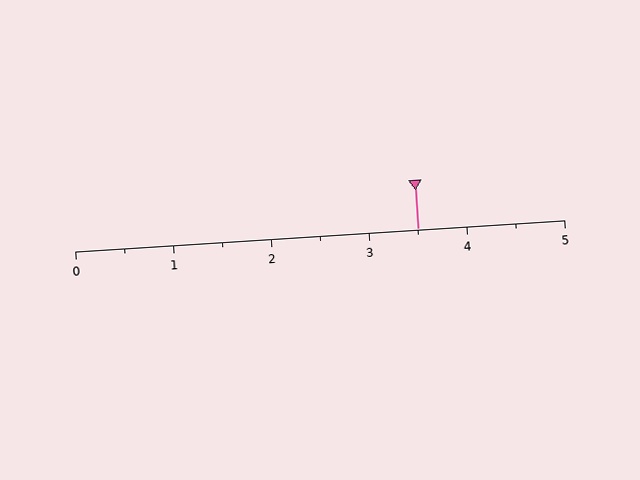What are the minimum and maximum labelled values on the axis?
The axis runs from 0 to 5.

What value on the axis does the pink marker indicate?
The marker indicates approximately 3.5.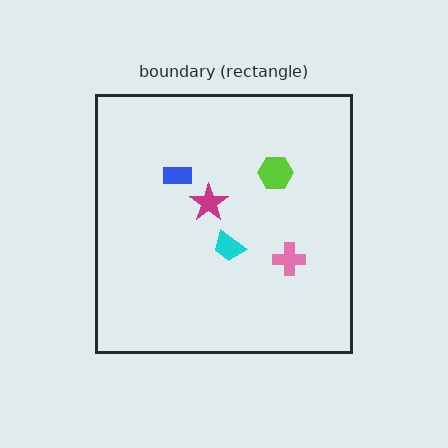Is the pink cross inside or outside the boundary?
Inside.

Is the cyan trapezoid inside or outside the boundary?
Inside.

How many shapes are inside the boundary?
5 inside, 0 outside.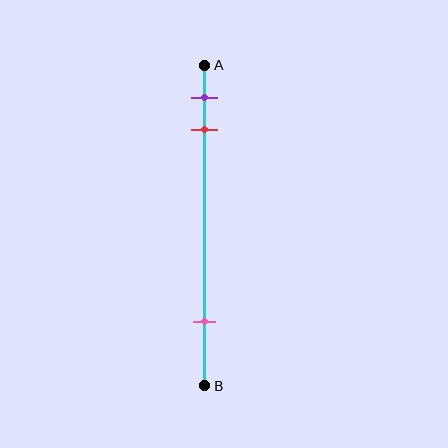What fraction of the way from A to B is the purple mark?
The purple mark is approximately 10% (0.1) of the way from A to B.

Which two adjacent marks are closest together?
The purple and red marks are the closest adjacent pair.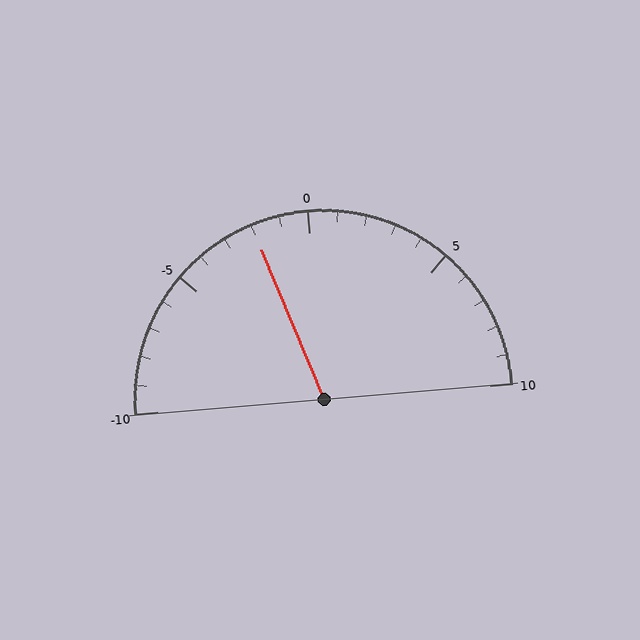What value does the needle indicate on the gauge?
The needle indicates approximately -2.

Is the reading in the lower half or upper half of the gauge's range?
The reading is in the lower half of the range (-10 to 10).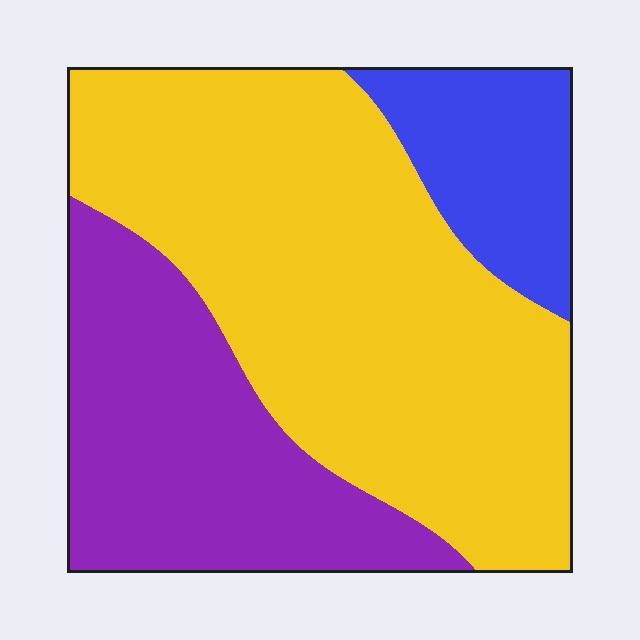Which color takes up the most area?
Yellow, at roughly 55%.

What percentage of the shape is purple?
Purple covers roughly 30% of the shape.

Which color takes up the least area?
Blue, at roughly 15%.